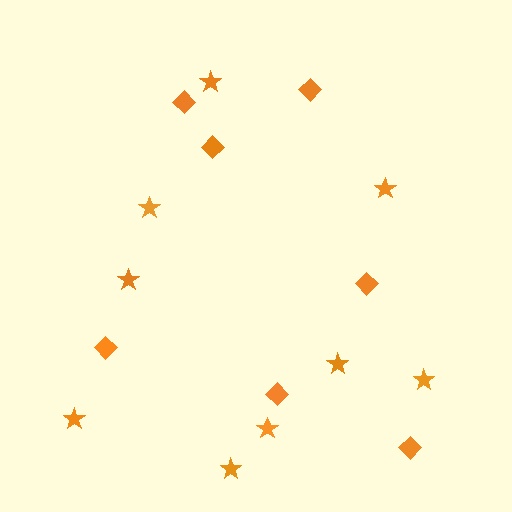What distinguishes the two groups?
There are 2 groups: one group of diamonds (7) and one group of stars (9).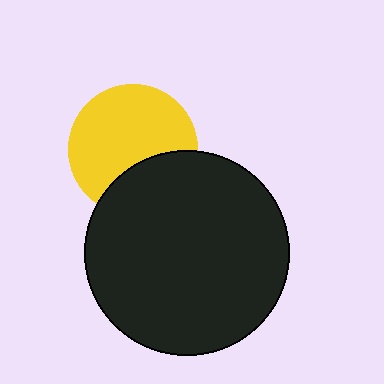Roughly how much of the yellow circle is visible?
Most of it is visible (roughly 69%).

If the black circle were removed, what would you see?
You would see the complete yellow circle.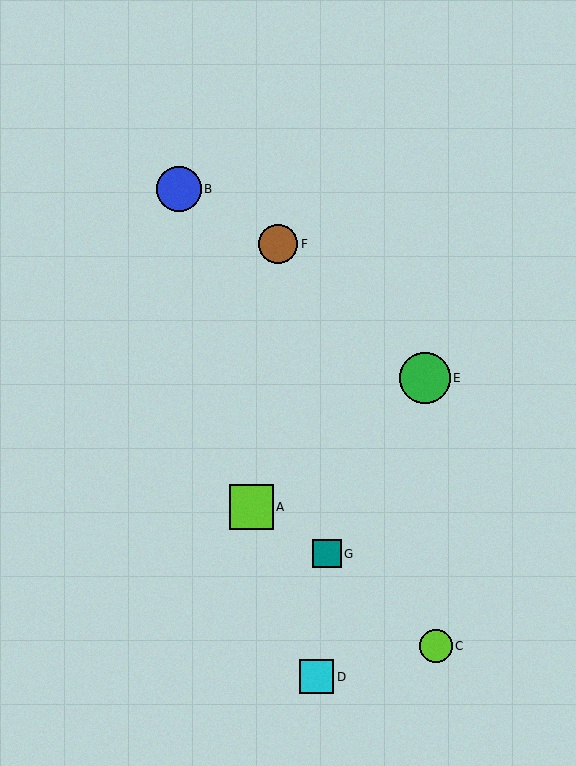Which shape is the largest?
The green circle (labeled E) is the largest.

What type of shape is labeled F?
Shape F is a brown circle.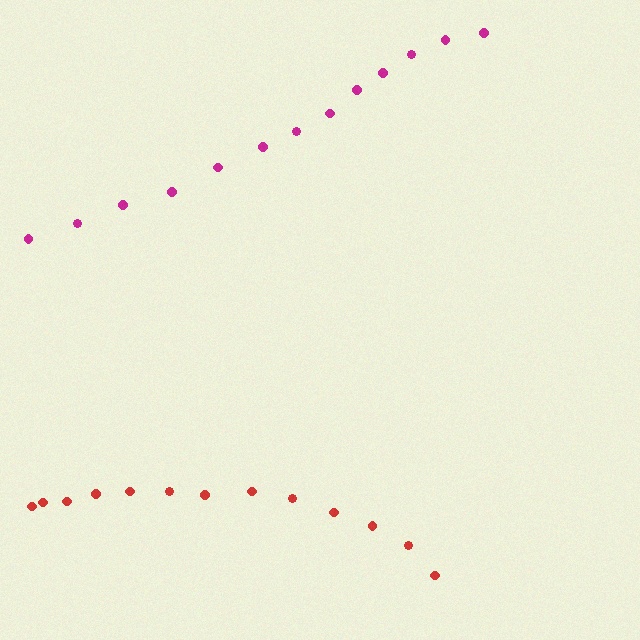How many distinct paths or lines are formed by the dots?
There are 2 distinct paths.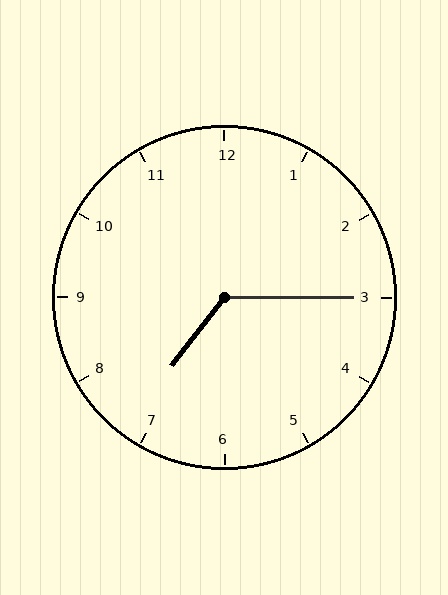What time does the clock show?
7:15.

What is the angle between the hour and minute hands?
Approximately 128 degrees.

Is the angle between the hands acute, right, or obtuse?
It is obtuse.